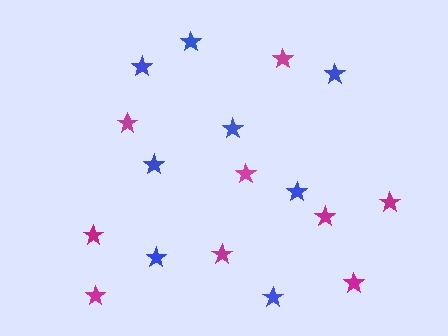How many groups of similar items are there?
There are 2 groups: one group of magenta stars (9) and one group of blue stars (8).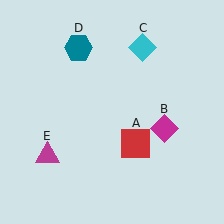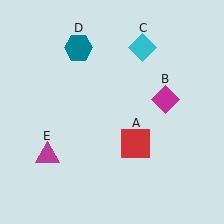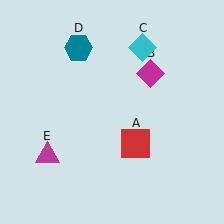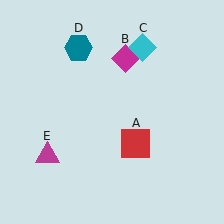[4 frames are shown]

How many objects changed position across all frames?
1 object changed position: magenta diamond (object B).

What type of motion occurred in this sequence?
The magenta diamond (object B) rotated counterclockwise around the center of the scene.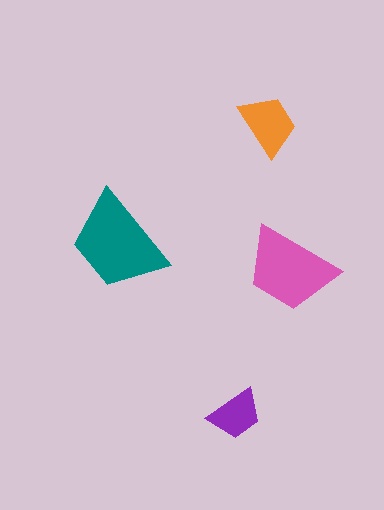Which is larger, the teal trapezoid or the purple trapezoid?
The teal one.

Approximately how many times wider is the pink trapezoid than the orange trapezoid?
About 1.5 times wider.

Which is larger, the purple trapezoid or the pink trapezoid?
The pink one.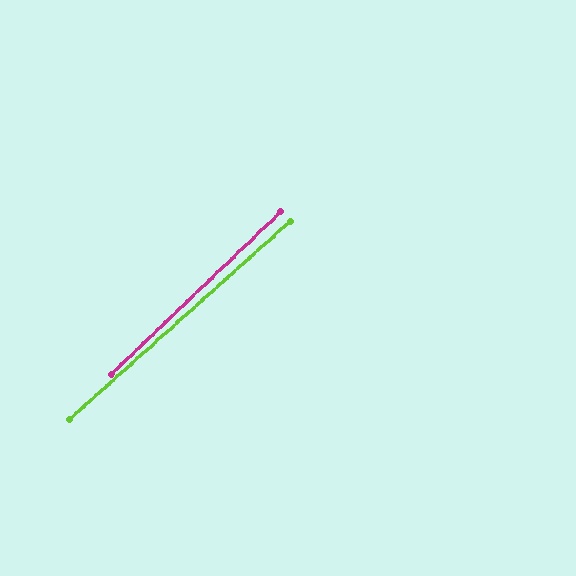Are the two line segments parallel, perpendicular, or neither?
Parallel — their directions differ by only 1.7°.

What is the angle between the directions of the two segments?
Approximately 2 degrees.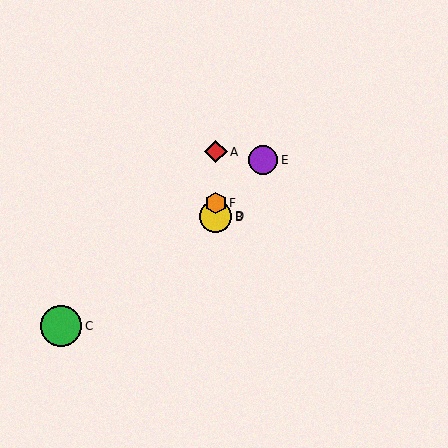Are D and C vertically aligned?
No, D is at x≈216 and C is at x≈61.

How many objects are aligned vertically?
4 objects (A, B, D, F) are aligned vertically.